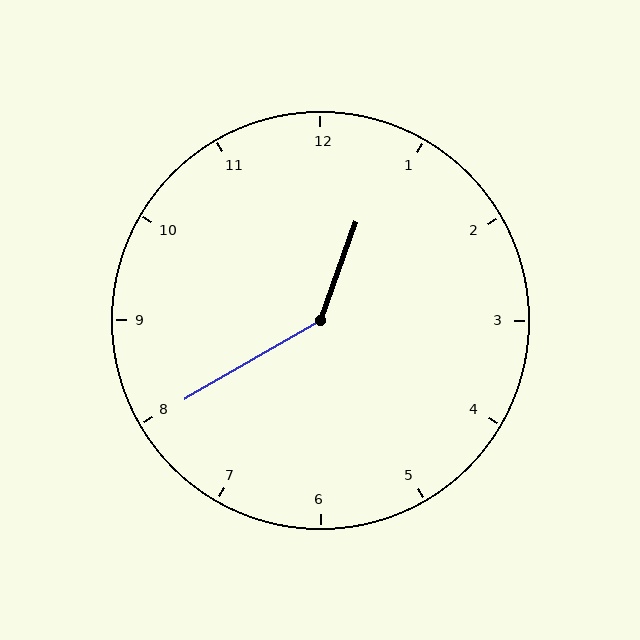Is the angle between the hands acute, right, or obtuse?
It is obtuse.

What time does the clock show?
12:40.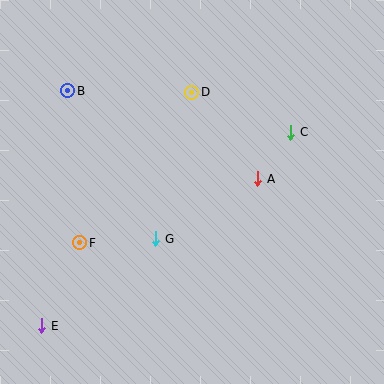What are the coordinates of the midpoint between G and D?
The midpoint between G and D is at (174, 165).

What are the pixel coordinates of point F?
Point F is at (80, 243).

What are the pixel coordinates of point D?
Point D is at (192, 92).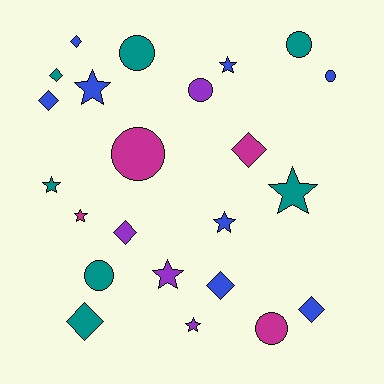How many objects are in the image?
There are 23 objects.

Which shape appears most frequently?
Star, with 8 objects.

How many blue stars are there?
There are 3 blue stars.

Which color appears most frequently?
Blue, with 8 objects.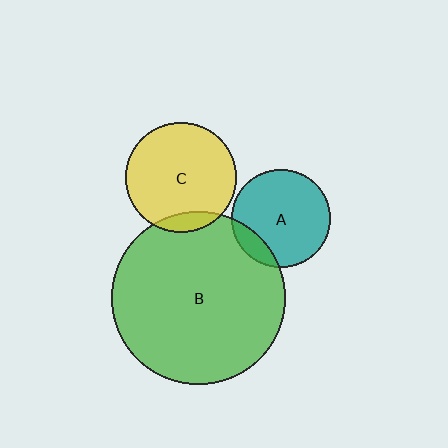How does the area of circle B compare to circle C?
Approximately 2.5 times.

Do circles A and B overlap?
Yes.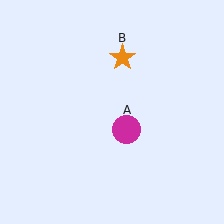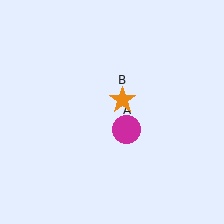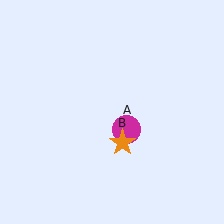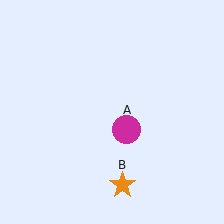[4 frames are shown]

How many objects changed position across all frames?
1 object changed position: orange star (object B).